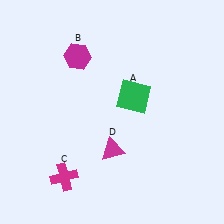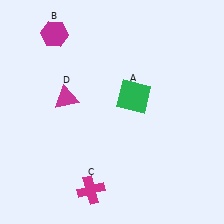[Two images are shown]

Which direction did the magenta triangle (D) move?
The magenta triangle (D) moved up.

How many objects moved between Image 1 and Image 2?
3 objects moved between the two images.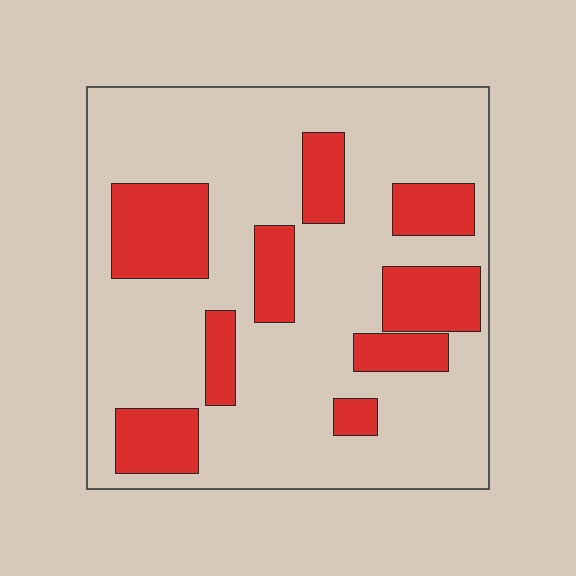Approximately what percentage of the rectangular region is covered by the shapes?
Approximately 25%.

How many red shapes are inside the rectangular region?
9.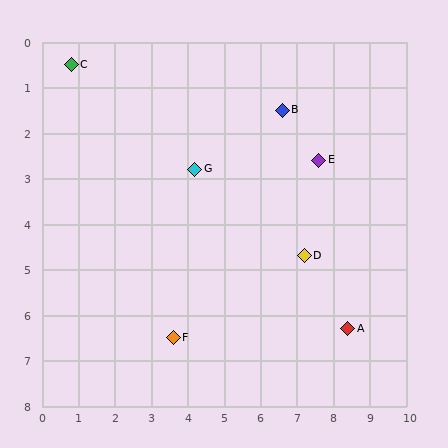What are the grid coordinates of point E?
Point E is at approximately (7.6, 2.6).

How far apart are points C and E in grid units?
Points C and E are about 7.1 grid units apart.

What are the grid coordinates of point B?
Point B is at approximately (6.6, 1.5).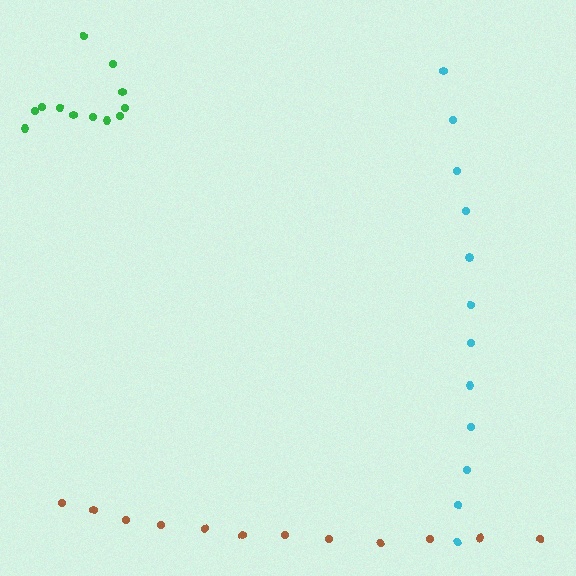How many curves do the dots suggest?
There are 3 distinct paths.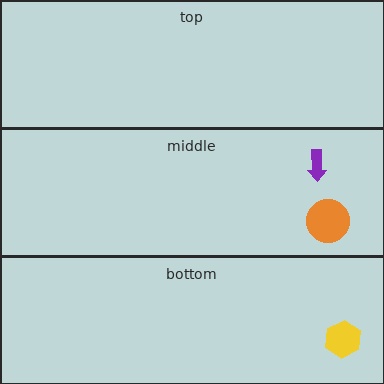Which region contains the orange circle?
The middle region.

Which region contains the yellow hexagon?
The bottom region.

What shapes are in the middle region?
The orange circle, the purple arrow.